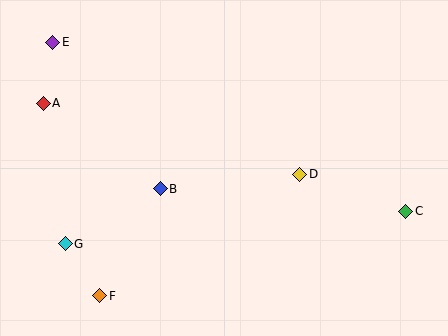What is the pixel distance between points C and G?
The distance between C and G is 342 pixels.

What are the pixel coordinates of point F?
Point F is at (100, 296).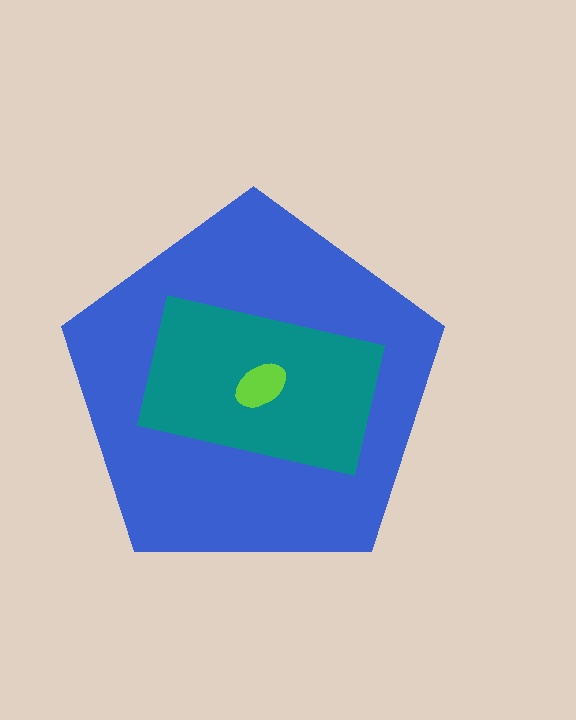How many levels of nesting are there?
3.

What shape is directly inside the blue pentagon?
The teal rectangle.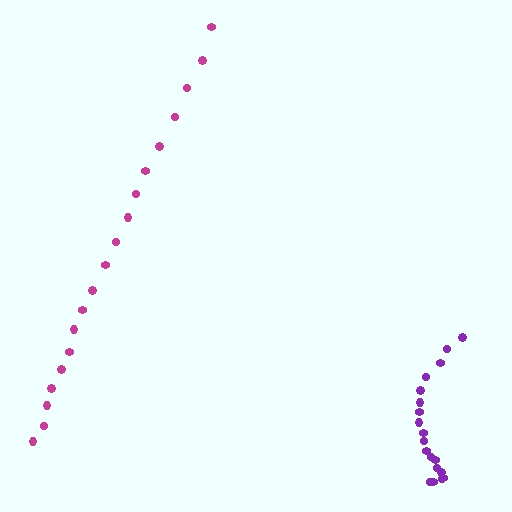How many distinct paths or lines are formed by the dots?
There are 2 distinct paths.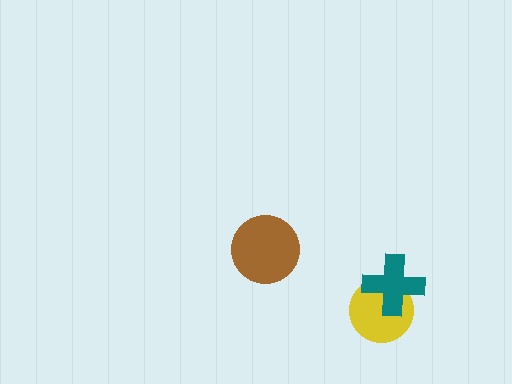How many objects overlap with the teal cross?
1 object overlaps with the teal cross.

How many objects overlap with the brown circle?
0 objects overlap with the brown circle.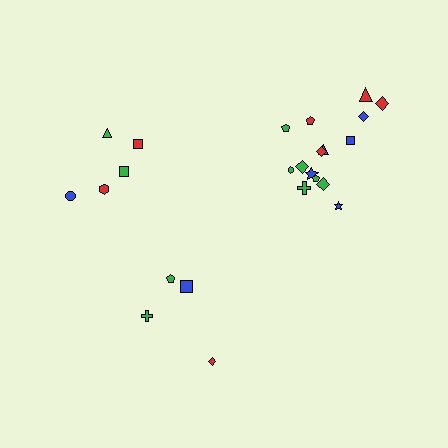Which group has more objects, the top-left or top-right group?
The top-right group.